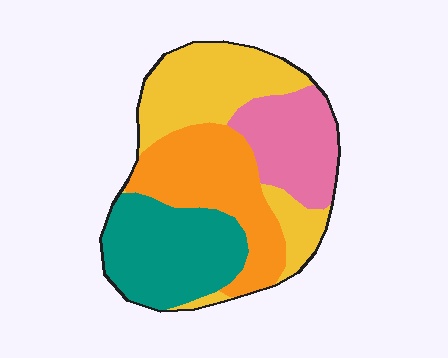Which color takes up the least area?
Pink, at roughly 20%.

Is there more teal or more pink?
Teal.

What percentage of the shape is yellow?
Yellow takes up between a quarter and a half of the shape.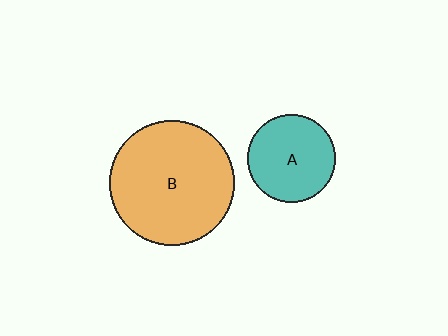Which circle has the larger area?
Circle B (orange).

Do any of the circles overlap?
No, none of the circles overlap.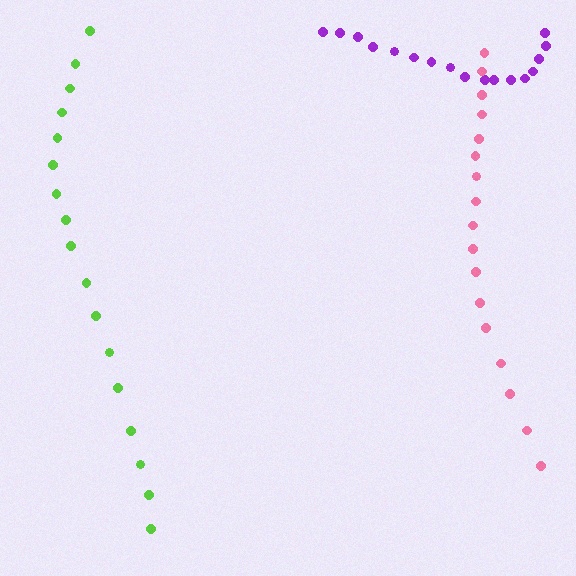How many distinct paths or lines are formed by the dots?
There are 3 distinct paths.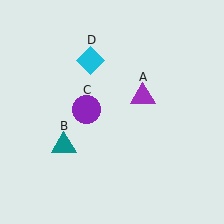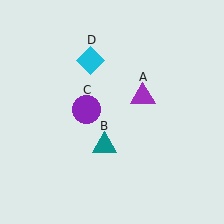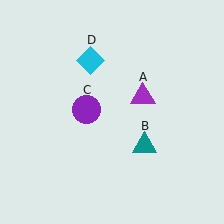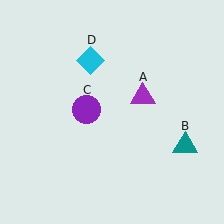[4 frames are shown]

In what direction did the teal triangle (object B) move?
The teal triangle (object B) moved right.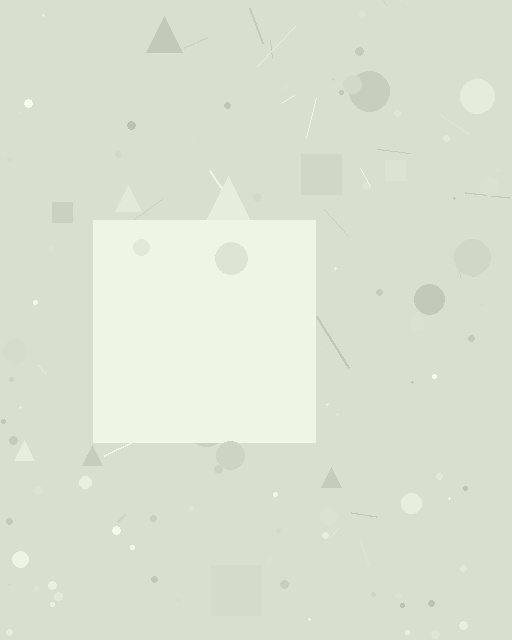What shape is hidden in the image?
A square is hidden in the image.